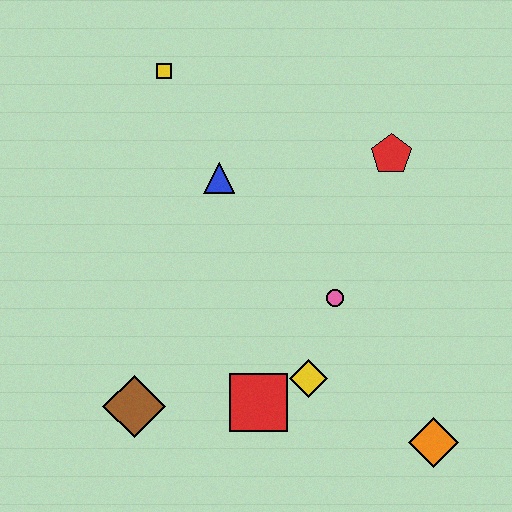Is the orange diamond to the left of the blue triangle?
No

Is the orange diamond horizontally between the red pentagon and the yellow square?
No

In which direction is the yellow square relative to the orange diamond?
The yellow square is above the orange diamond.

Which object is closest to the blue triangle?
The yellow square is closest to the blue triangle.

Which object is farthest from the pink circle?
The yellow square is farthest from the pink circle.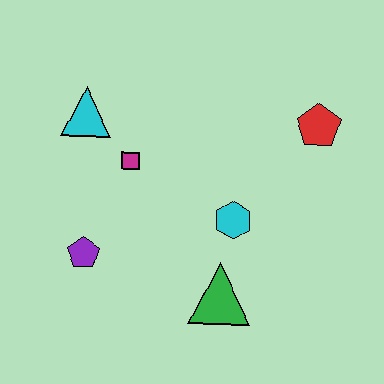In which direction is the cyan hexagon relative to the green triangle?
The cyan hexagon is above the green triangle.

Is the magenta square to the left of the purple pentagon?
No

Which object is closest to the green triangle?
The cyan hexagon is closest to the green triangle.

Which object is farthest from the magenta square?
The red pentagon is farthest from the magenta square.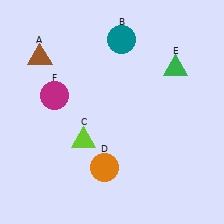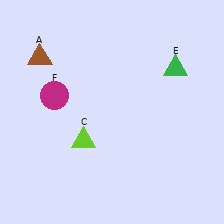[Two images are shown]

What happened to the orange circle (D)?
The orange circle (D) was removed in Image 2. It was in the bottom-left area of Image 1.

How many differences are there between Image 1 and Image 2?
There are 2 differences between the two images.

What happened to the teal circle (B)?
The teal circle (B) was removed in Image 2. It was in the top-right area of Image 1.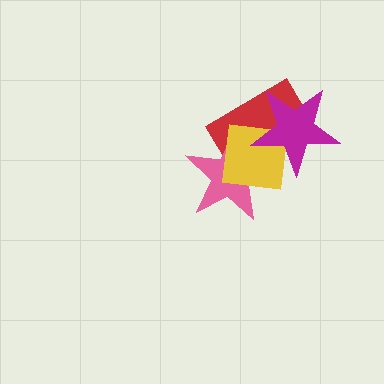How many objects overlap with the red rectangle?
3 objects overlap with the red rectangle.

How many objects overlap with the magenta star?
3 objects overlap with the magenta star.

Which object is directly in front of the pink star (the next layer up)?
The yellow square is directly in front of the pink star.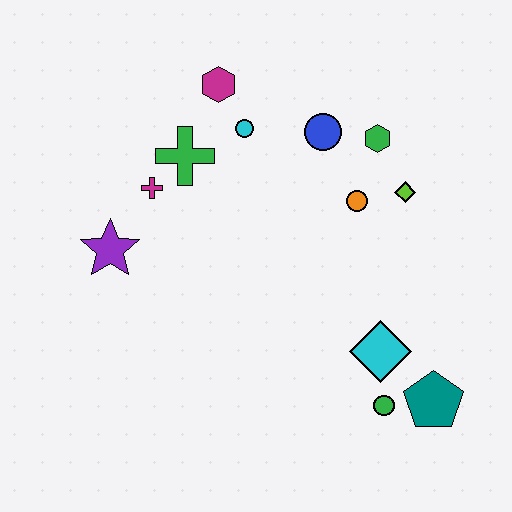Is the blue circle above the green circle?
Yes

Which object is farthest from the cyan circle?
The teal pentagon is farthest from the cyan circle.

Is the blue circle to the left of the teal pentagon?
Yes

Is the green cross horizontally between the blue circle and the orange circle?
No